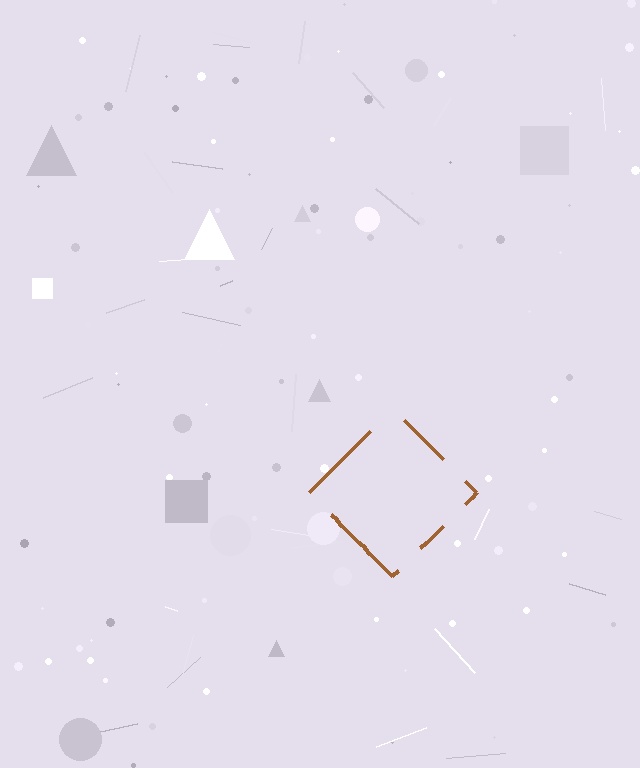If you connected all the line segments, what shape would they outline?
They would outline a diamond.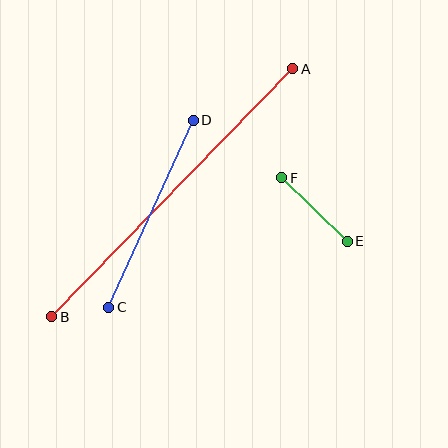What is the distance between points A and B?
The distance is approximately 346 pixels.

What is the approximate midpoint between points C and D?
The midpoint is at approximately (151, 214) pixels.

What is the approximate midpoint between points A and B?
The midpoint is at approximately (172, 193) pixels.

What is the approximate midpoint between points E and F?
The midpoint is at approximately (315, 210) pixels.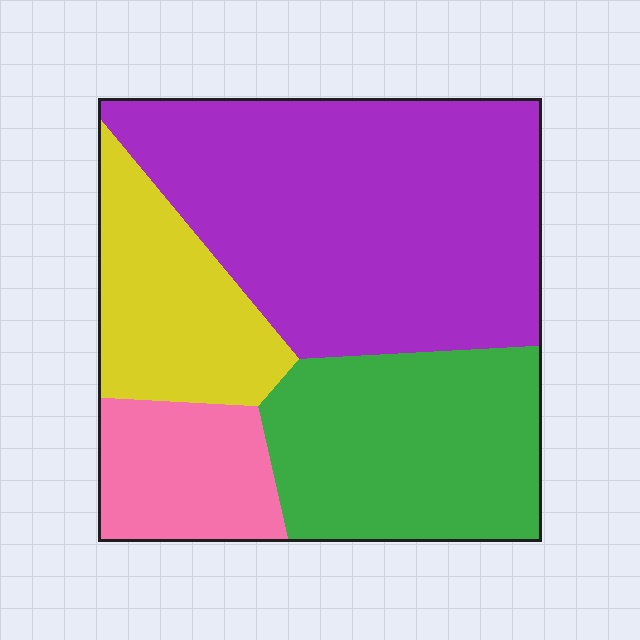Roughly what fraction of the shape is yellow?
Yellow covers around 15% of the shape.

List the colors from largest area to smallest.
From largest to smallest: purple, green, yellow, pink.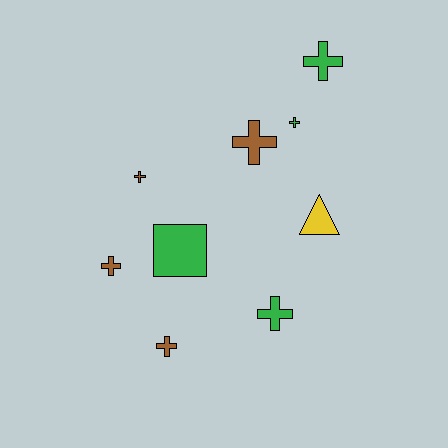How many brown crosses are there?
There are 4 brown crosses.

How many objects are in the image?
There are 9 objects.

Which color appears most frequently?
Green, with 4 objects.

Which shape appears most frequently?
Cross, with 7 objects.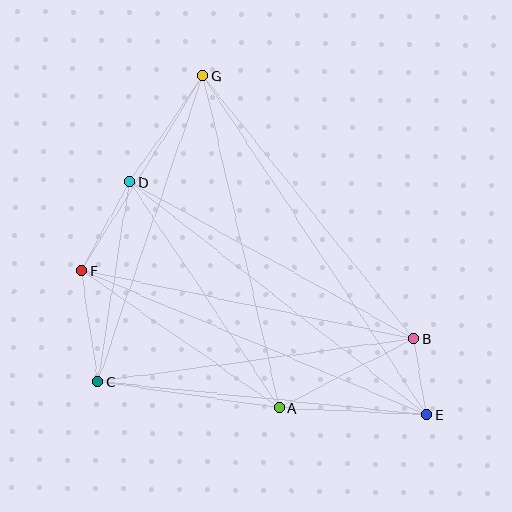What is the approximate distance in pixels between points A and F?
The distance between A and F is approximately 241 pixels.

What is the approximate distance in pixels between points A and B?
The distance between A and B is approximately 151 pixels.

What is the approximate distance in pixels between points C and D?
The distance between C and D is approximately 202 pixels.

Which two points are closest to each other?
Points B and E are closest to each other.